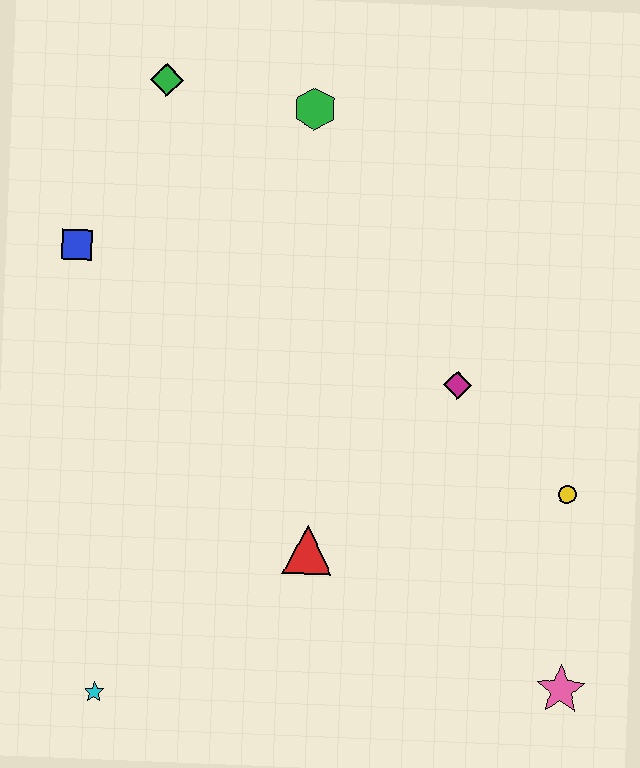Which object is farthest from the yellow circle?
The green diamond is farthest from the yellow circle.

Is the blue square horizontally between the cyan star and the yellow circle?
No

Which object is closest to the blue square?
The green diamond is closest to the blue square.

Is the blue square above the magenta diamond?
Yes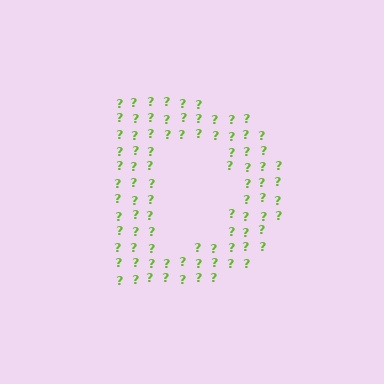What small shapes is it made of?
It is made of small question marks.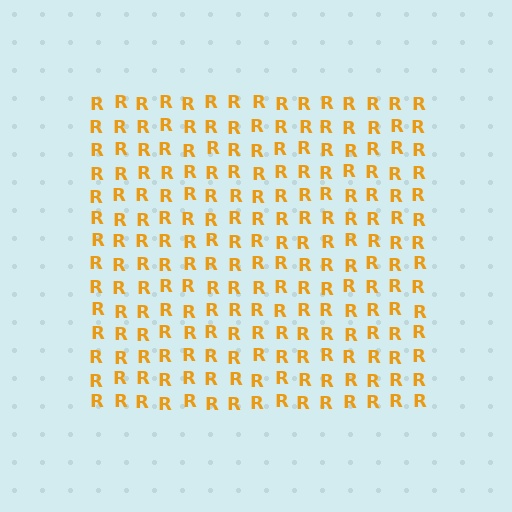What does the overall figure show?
The overall figure shows a square.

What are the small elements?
The small elements are letter R's.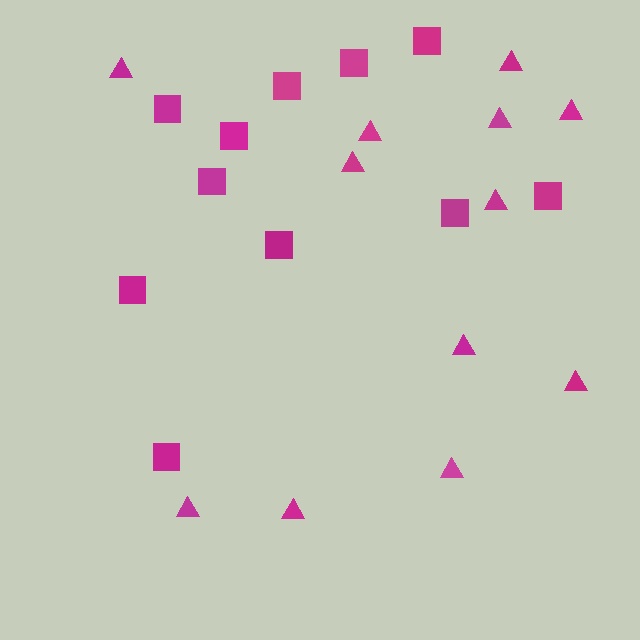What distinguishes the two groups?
There are 2 groups: one group of triangles (12) and one group of squares (11).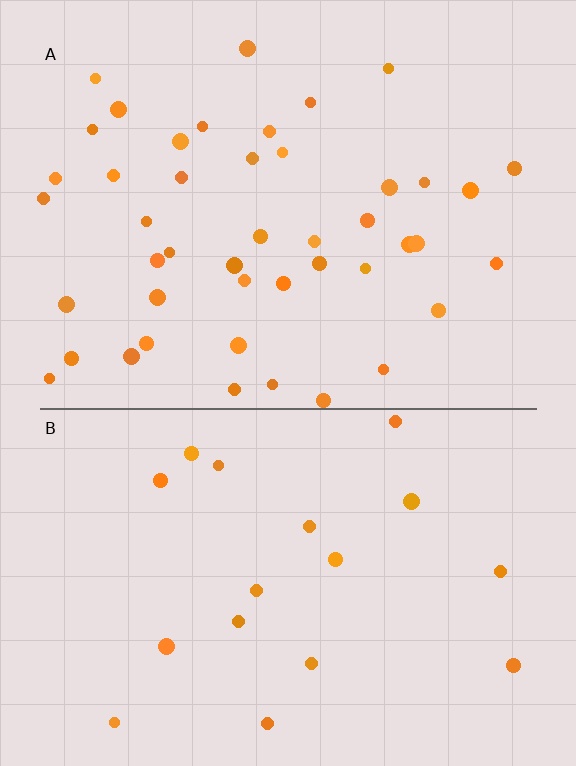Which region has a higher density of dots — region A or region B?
A (the top).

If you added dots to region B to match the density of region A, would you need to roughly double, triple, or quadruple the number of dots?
Approximately triple.